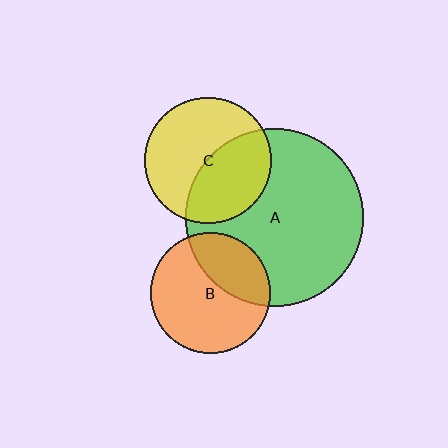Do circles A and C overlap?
Yes.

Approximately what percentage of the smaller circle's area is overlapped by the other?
Approximately 45%.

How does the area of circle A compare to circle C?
Approximately 2.0 times.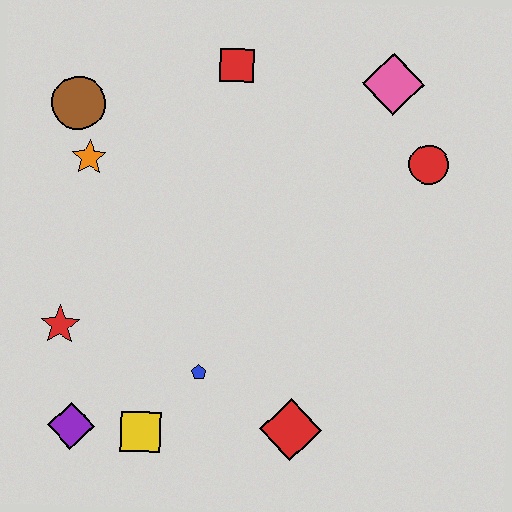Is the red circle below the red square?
Yes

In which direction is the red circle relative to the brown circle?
The red circle is to the right of the brown circle.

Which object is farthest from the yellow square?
The pink diamond is farthest from the yellow square.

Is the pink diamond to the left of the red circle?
Yes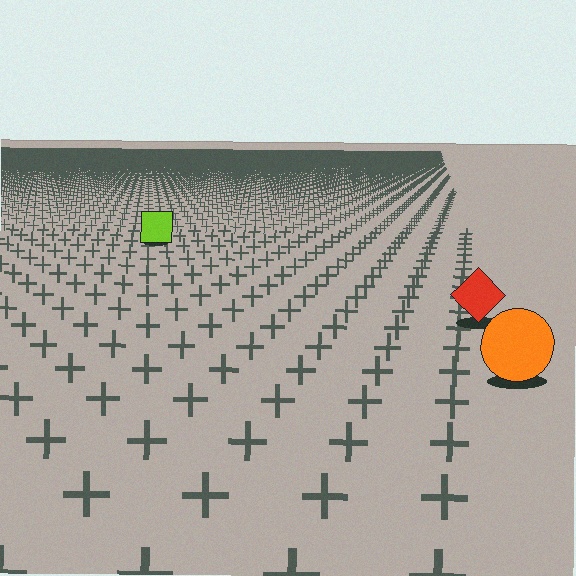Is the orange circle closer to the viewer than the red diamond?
Yes. The orange circle is closer — you can tell from the texture gradient: the ground texture is coarser near it.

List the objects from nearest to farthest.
From nearest to farthest: the orange circle, the red diamond, the lime square.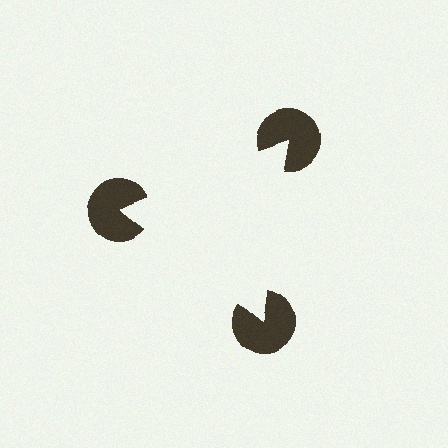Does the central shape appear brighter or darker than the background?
It typically appears slightly brighter than the background, even though no actual brightness change is drawn.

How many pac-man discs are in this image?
There are 3 — one at each vertex of the illusory triangle.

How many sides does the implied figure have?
3 sides.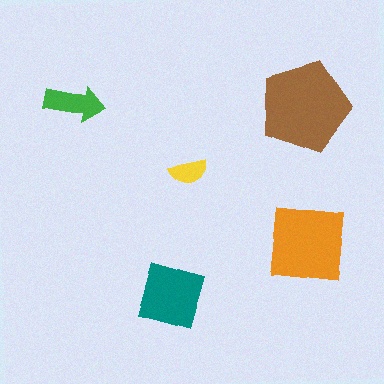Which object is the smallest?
The yellow semicircle.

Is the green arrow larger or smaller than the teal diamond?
Smaller.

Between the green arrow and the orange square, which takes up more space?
The orange square.